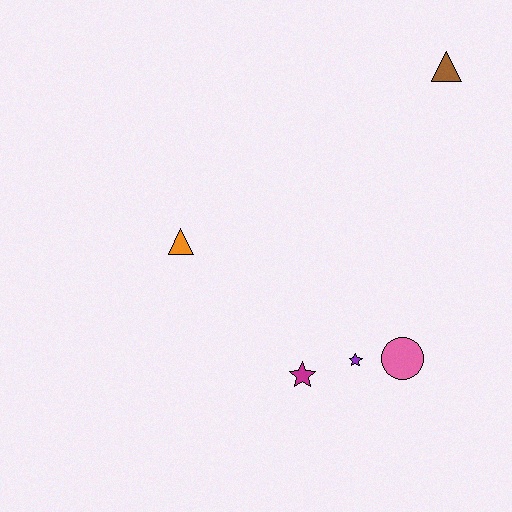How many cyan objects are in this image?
There are no cyan objects.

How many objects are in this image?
There are 5 objects.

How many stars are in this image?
There are 2 stars.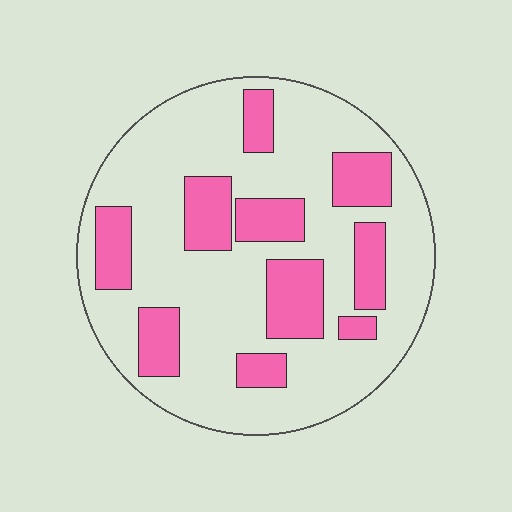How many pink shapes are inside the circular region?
10.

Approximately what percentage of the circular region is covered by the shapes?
Approximately 30%.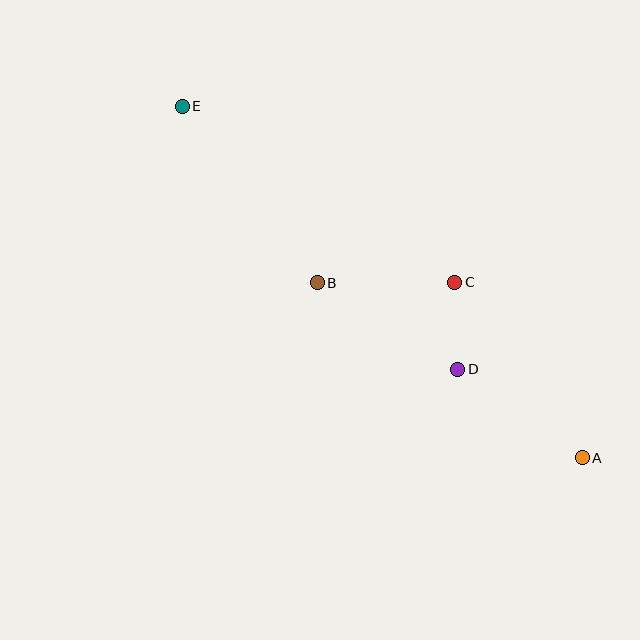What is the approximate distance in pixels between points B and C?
The distance between B and C is approximately 137 pixels.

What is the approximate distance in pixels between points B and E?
The distance between B and E is approximately 222 pixels.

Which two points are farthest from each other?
Points A and E are farthest from each other.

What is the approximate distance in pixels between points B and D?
The distance between B and D is approximately 165 pixels.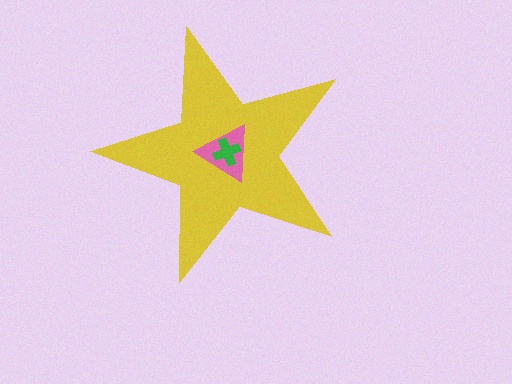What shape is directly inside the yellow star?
The pink triangle.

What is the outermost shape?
The yellow star.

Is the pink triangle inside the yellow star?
Yes.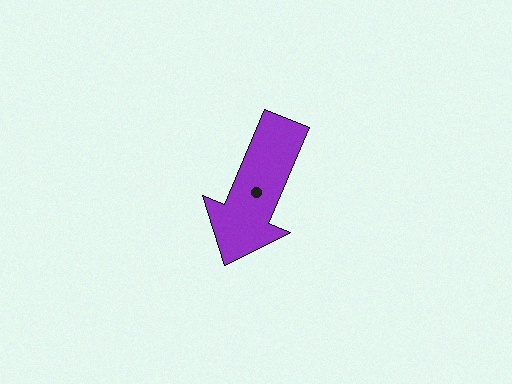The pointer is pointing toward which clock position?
Roughly 7 o'clock.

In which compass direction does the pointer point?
Southwest.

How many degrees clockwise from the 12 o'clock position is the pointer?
Approximately 203 degrees.